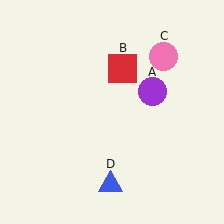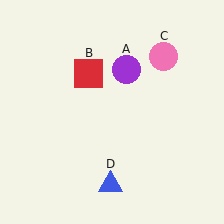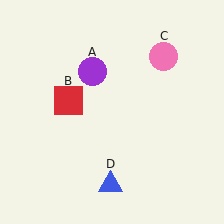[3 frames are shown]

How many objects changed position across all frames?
2 objects changed position: purple circle (object A), red square (object B).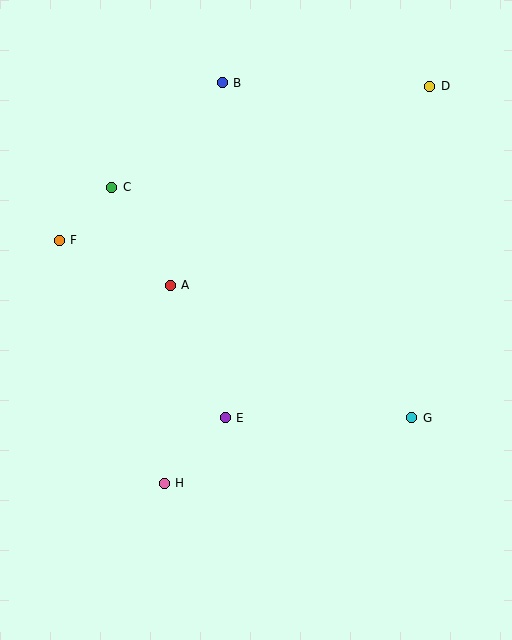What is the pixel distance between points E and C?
The distance between E and C is 257 pixels.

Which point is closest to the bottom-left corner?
Point H is closest to the bottom-left corner.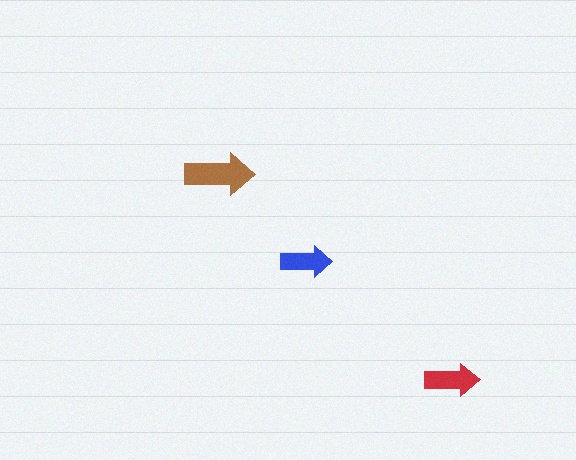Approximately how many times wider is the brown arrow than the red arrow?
About 1.5 times wider.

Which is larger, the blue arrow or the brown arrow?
The brown one.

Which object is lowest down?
The red arrow is bottommost.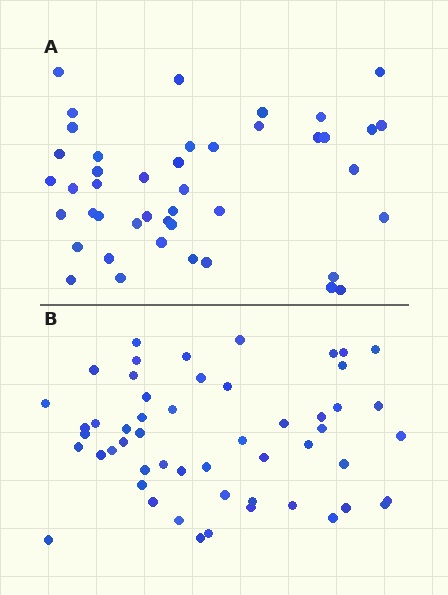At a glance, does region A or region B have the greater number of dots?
Region B (the bottom region) has more dots.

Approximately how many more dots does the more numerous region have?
Region B has roughly 8 or so more dots than region A.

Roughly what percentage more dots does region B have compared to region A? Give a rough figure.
About 20% more.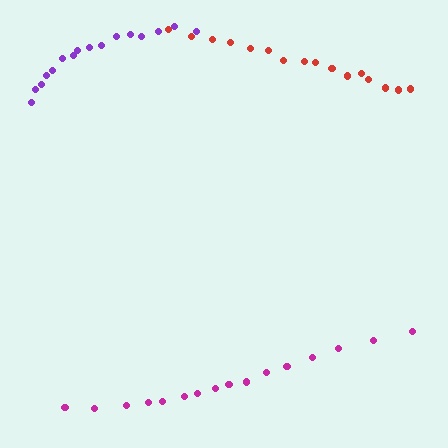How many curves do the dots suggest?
There are 3 distinct paths.